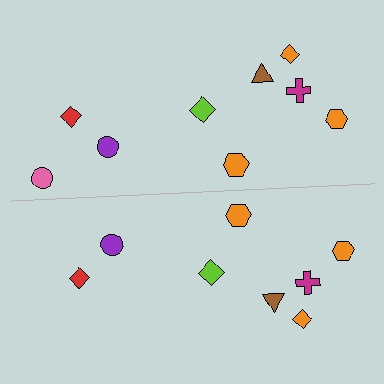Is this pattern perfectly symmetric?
No, the pattern is not perfectly symmetric. A pink circle is missing from the bottom side.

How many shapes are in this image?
There are 17 shapes in this image.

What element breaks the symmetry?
A pink circle is missing from the bottom side.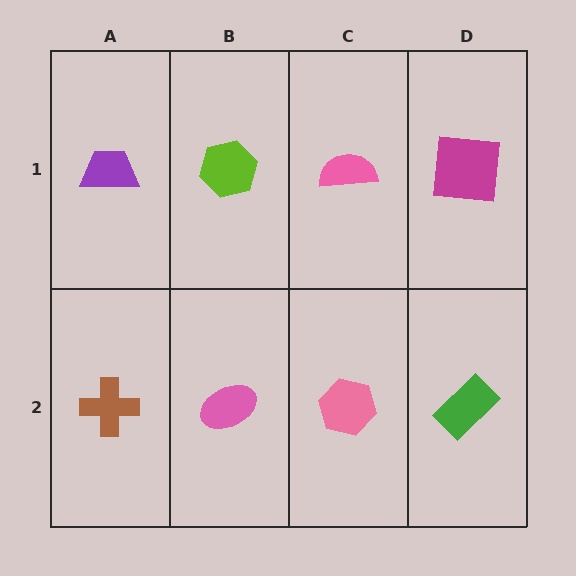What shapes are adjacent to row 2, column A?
A purple trapezoid (row 1, column A), a pink ellipse (row 2, column B).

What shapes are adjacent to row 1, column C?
A pink hexagon (row 2, column C), a lime hexagon (row 1, column B), a magenta square (row 1, column D).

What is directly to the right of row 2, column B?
A pink hexagon.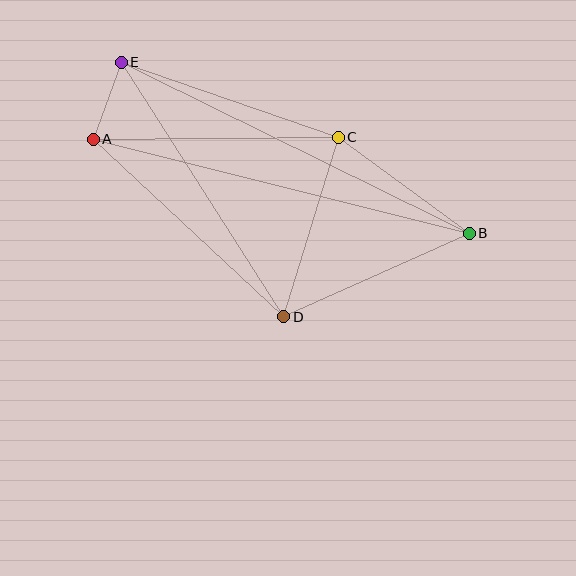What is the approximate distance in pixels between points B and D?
The distance between B and D is approximately 203 pixels.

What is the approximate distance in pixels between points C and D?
The distance between C and D is approximately 188 pixels.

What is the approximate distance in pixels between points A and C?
The distance between A and C is approximately 245 pixels.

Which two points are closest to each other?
Points A and E are closest to each other.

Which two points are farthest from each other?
Points B and E are farthest from each other.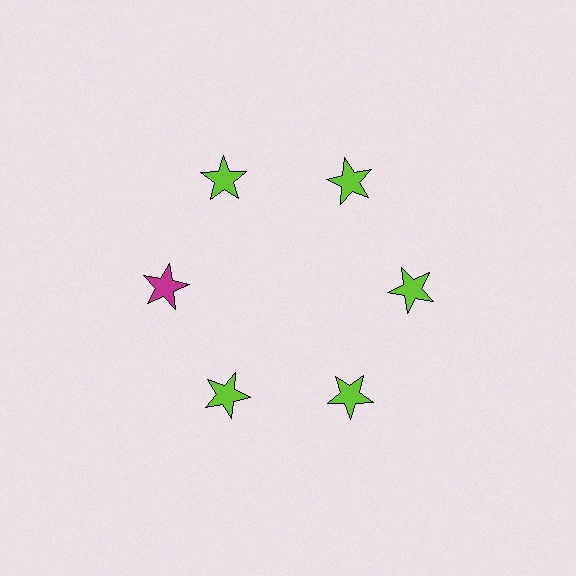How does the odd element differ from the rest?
It has a different color: magenta instead of lime.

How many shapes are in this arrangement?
There are 6 shapes arranged in a ring pattern.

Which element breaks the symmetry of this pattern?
The magenta star at roughly the 9 o'clock position breaks the symmetry. All other shapes are lime stars.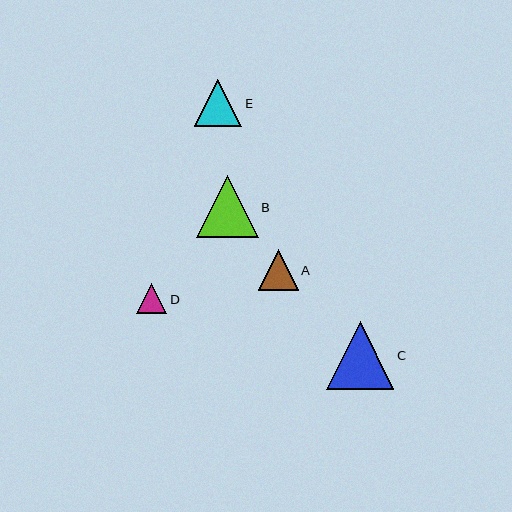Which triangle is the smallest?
Triangle D is the smallest with a size of approximately 30 pixels.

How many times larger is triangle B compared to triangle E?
Triangle B is approximately 1.3 times the size of triangle E.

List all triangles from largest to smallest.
From largest to smallest: C, B, E, A, D.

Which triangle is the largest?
Triangle C is the largest with a size of approximately 67 pixels.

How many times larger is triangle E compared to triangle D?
Triangle E is approximately 1.6 times the size of triangle D.